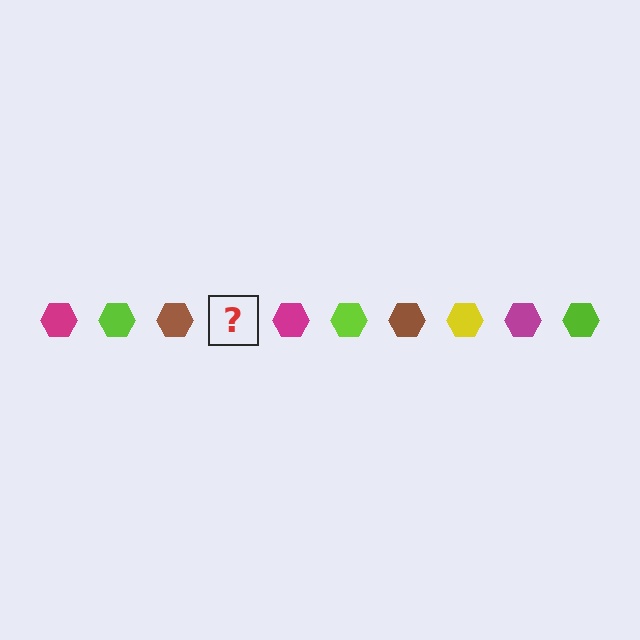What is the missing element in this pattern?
The missing element is a yellow hexagon.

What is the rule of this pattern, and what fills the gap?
The rule is that the pattern cycles through magenta, lime, brown, yellow hexagons. The gap should be filled with a yellow hexagon.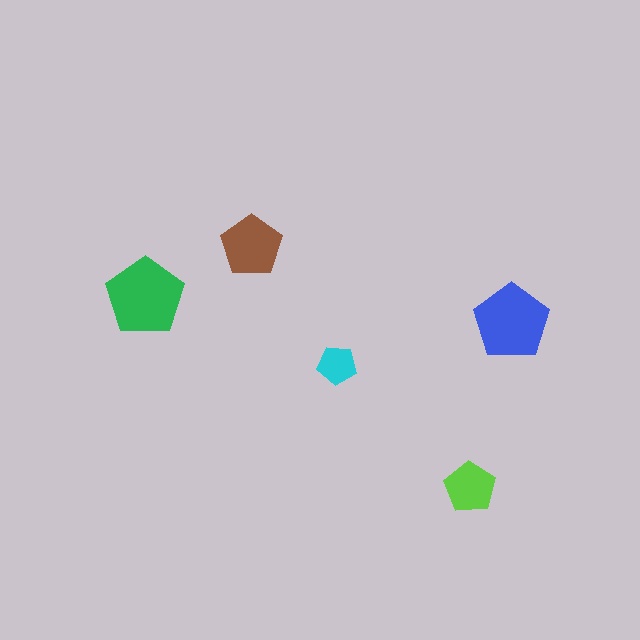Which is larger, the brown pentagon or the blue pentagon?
The blue one.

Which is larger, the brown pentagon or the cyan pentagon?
The brown one.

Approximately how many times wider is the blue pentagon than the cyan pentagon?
About 2 times wider.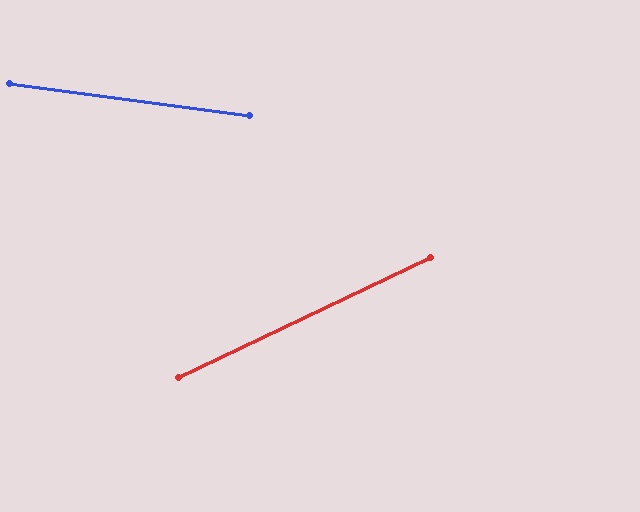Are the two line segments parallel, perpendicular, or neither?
Neither parallel nor perpendicular — they differ by about 33°.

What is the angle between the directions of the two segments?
Approximately 33 degrees.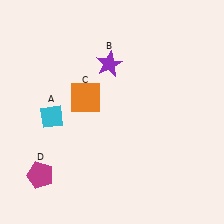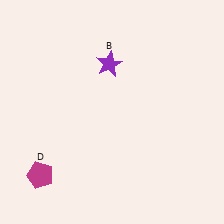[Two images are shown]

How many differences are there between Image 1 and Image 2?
There are 2 differences between the two images.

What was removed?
The orange square (C), the cyan diamond (A) were removed in Image 2.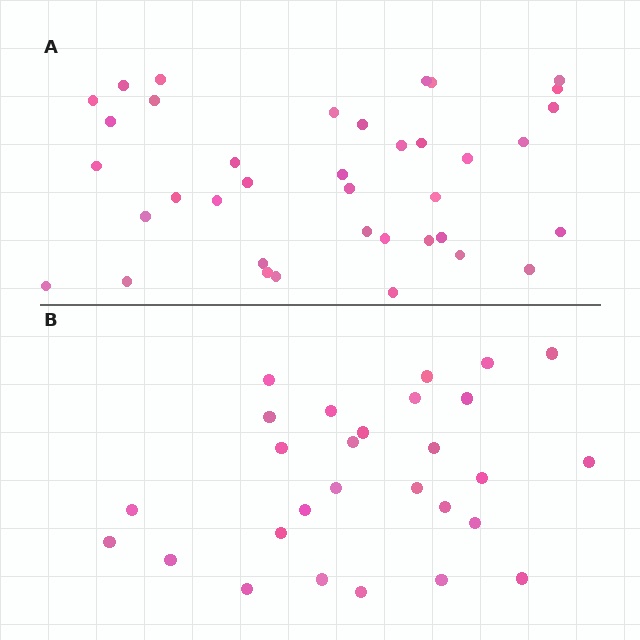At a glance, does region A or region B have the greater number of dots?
Region A (the top region) has more dots.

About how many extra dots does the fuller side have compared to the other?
Region A has roughly 10 or so more dots than region B.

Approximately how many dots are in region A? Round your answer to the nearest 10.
About 40 dots. (The exact count is 38, which rounds to 40.)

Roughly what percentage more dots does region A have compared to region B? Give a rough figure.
About 35% more.